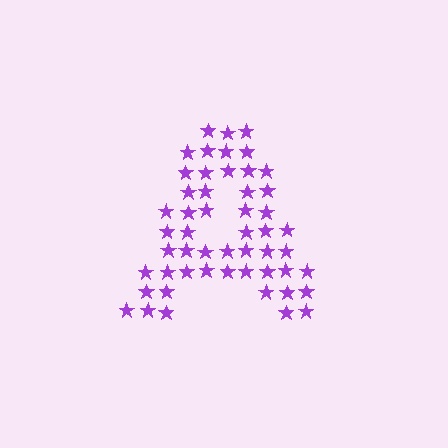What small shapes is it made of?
It is made of small stars.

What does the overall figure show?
The overall figure shows the letter A.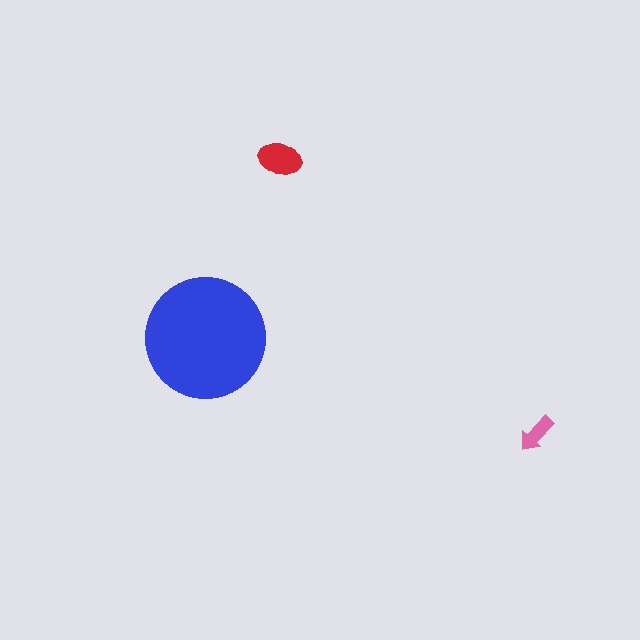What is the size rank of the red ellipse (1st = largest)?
2nd.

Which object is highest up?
The red ellipse is topmost.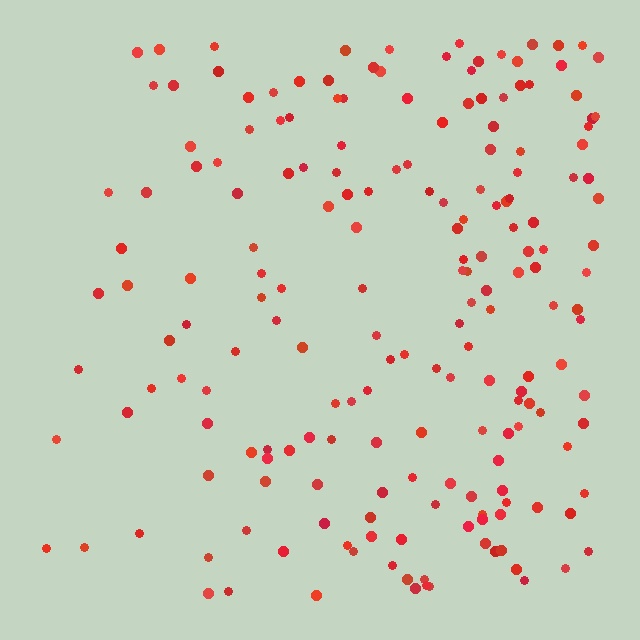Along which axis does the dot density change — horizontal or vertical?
Horizontal.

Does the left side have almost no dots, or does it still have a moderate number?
Still a moderate number, just noticeably fewer than the right.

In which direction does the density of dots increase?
From left to right, with the right side densest.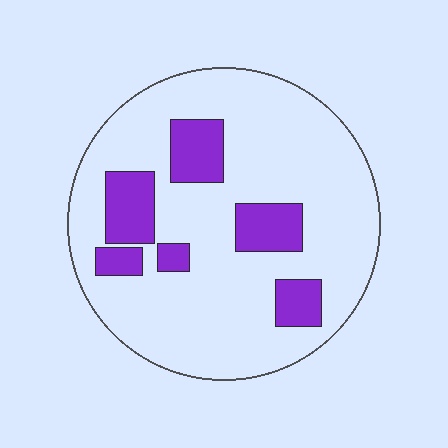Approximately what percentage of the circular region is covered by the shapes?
Approximately 20%.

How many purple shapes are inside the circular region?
6.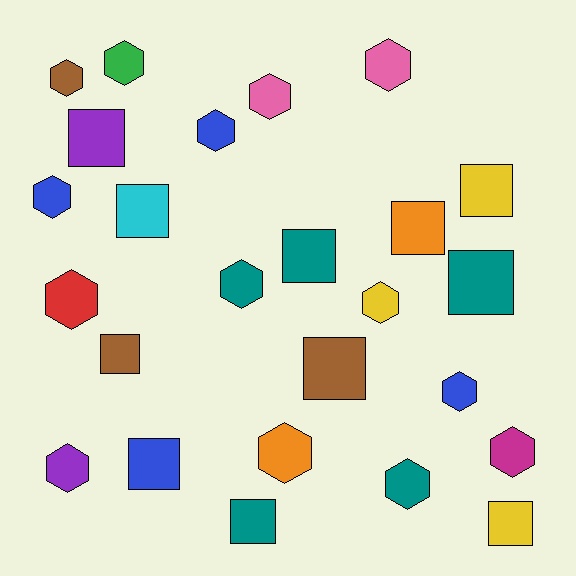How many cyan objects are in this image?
There is 1 cyan object.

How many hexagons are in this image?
There are 14 hexagons.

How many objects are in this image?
There are 25 objects.